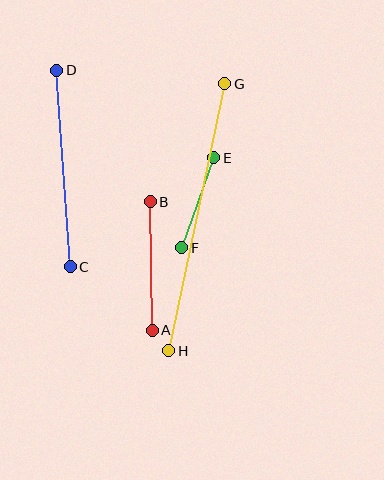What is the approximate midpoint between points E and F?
The midpoint is at approximately (198, 203) pixels.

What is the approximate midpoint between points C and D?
The midpoint is at approximately (63, 168) pixels.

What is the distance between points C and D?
The distance is approximately 197 pixels.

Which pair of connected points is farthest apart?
Points G and H are farthest apart.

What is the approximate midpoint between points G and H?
The midpoint is at approximately (197, 217) pixels.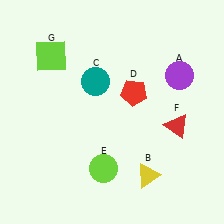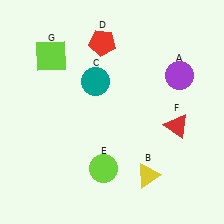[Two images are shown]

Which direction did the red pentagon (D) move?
The red pentagon (D) moved up.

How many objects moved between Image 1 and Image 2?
1 object moved between the two images.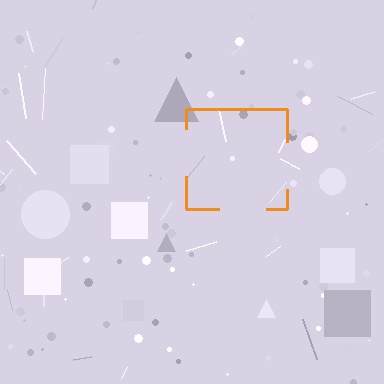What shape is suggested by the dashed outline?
The dashed outline suggests a square.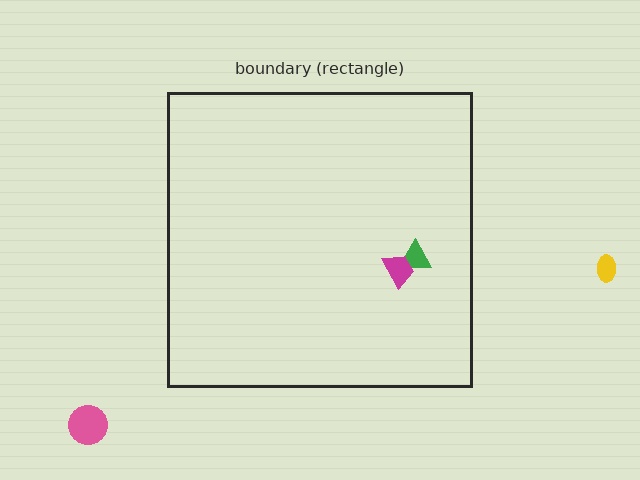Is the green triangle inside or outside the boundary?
Inside.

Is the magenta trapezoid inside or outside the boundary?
Inside.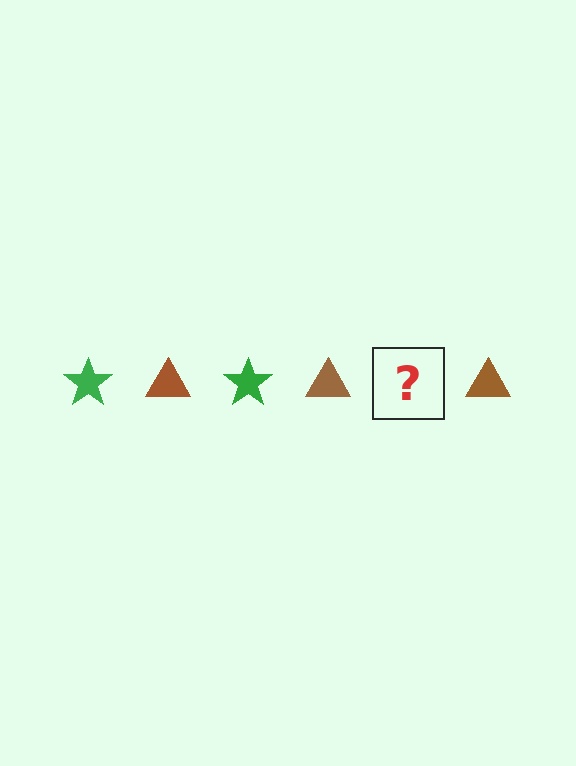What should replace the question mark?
The question mark should be replaced with a green star.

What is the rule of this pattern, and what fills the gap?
The rule is that the pattern alternates between green star and brown triangle. The gap should be filled with a green star.